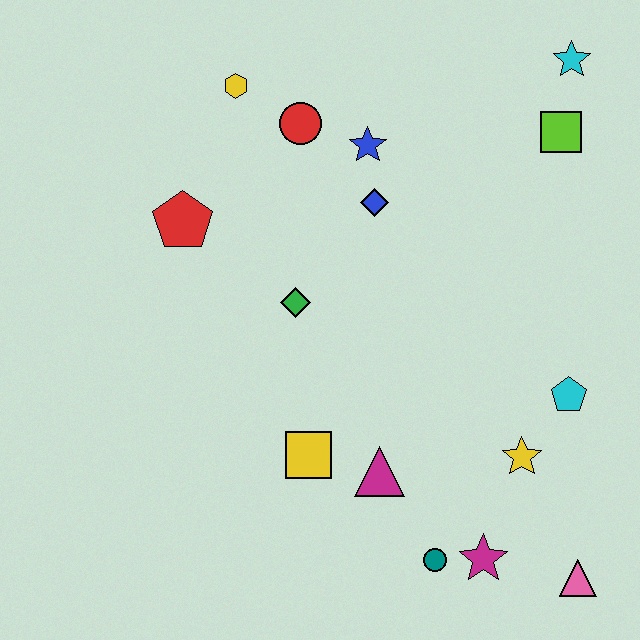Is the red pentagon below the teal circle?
No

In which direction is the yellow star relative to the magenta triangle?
The yellow star is to the right of the magenta triangle.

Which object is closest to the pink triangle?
The magenta star is closest to the pink triangle.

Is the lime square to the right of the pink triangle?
No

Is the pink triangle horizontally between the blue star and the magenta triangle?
No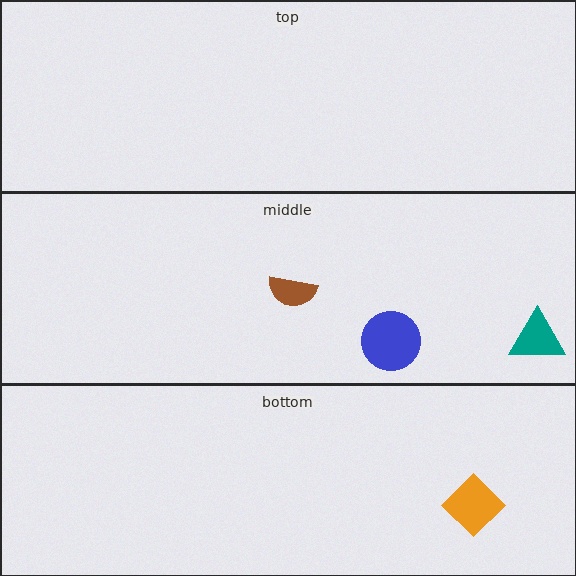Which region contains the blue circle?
The middle region.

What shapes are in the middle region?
The blue circle, the brown semicircle, the teal triangle.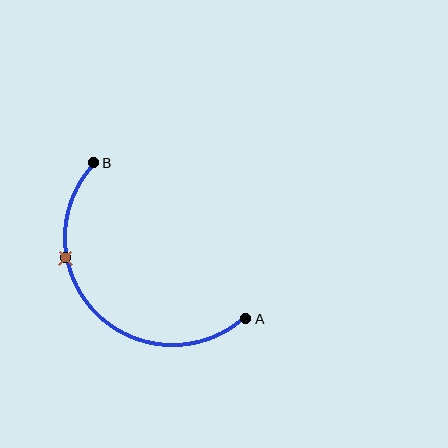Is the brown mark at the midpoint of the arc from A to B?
No. The brown mark lies on the arc but is closer to endpoint B. The arc midpoint would be at the point on the curve equidistant along the arc from both A and B.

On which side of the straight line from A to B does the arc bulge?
The arc bulges below and to the left of the straight line connecting A and B.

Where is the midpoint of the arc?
The arc midpoint is the point on the curve farthest from the straight line joining A and B. It sits below and to the left of that line.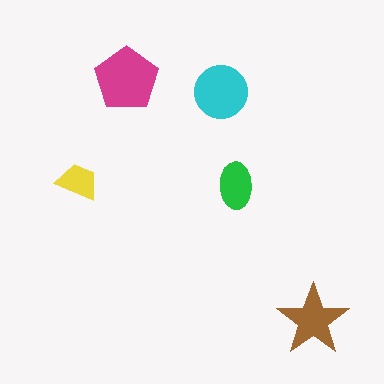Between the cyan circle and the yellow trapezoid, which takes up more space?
The cyan circle.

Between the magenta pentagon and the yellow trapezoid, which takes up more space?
The magenta pentagon.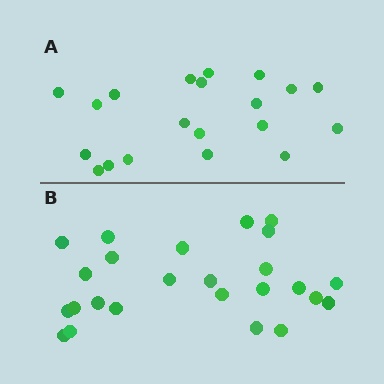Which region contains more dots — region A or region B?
Region B (the bottom region) has more dots.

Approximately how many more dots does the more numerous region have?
Region B has about 5 more dots than region A.